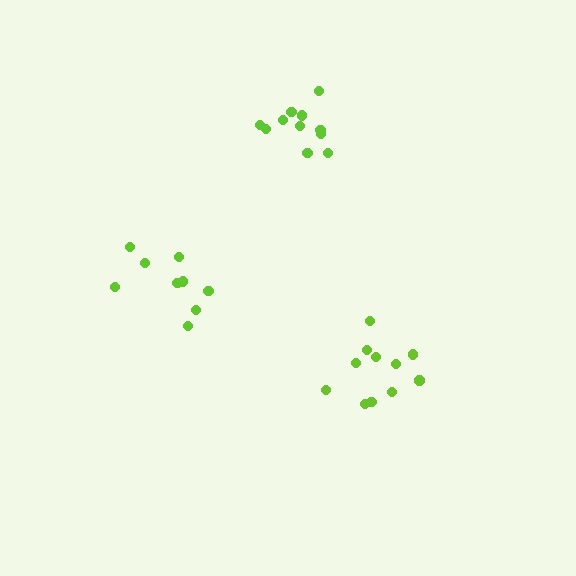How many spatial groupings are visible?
There are 3 spatial groupings.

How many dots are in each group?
Group 1: 9 dots, Group 2: 11 dots, Group 3: 11 dots (31 total).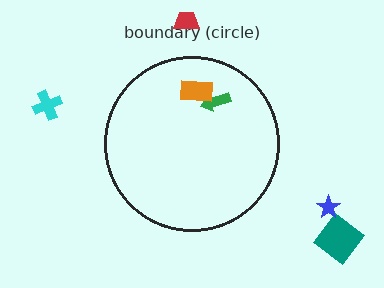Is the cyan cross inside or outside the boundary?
Outside.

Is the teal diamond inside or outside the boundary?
Outside.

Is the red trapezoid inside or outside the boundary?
Outside.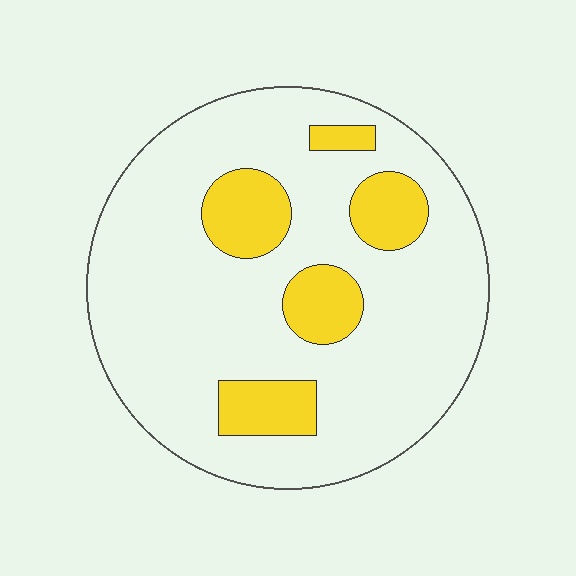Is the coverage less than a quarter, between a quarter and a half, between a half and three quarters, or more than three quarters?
Less than a quarter.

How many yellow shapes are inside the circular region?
5.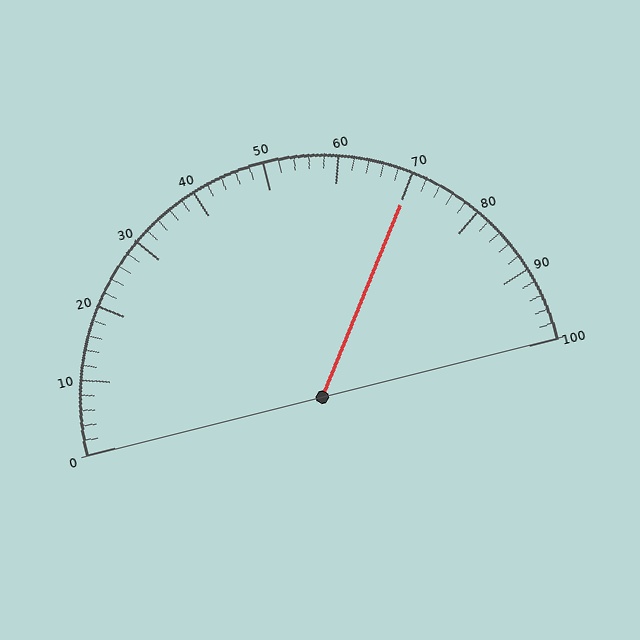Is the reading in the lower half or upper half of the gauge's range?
The reading is in the upper half of the range (0 to 100).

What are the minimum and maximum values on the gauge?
The gauge ranges from 0 to 100.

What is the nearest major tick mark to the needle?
The nearest major tick mark is 70.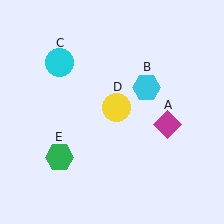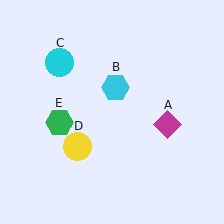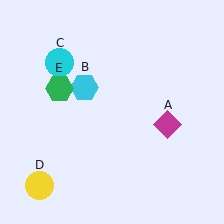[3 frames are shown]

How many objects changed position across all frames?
3 objects changed position: cyan hexagon (object B), yellow circle (object D), green hexagon (object E).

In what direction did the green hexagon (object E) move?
The green hexagon (object E) moved up.